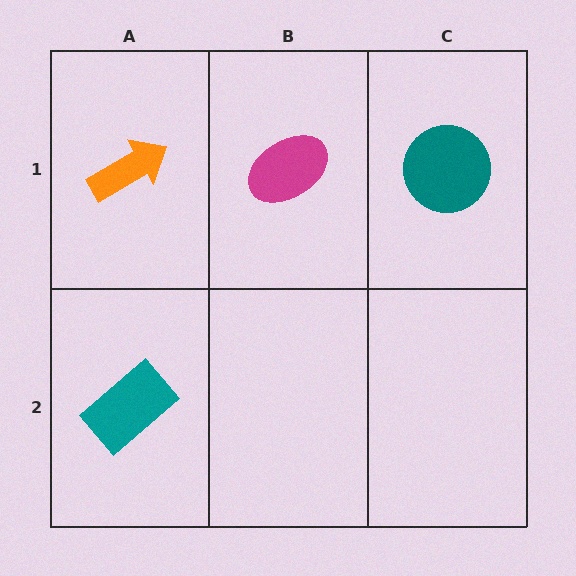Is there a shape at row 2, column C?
No, that cell is empty.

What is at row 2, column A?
A teal rectangle.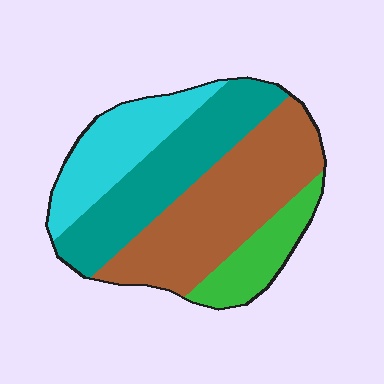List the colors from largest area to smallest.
From largest to smallest: brown, teal, cyan, green.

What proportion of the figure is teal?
Teal covers about 30% of the figure.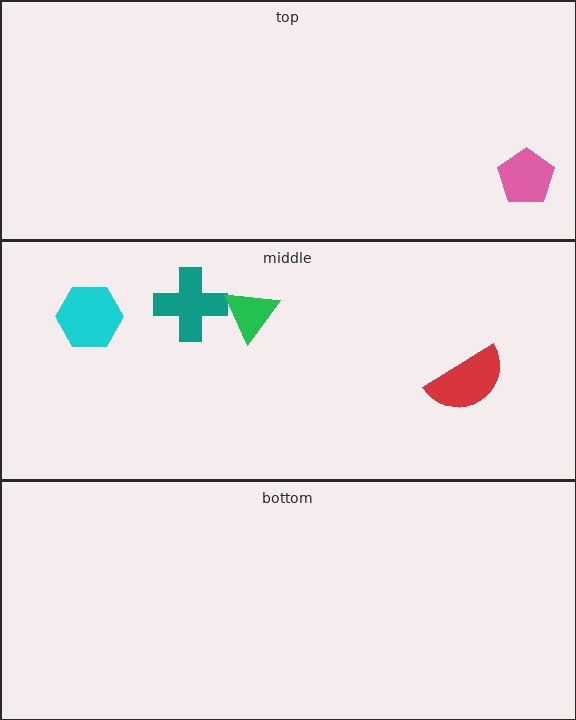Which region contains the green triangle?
The middle region.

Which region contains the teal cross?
The middle region.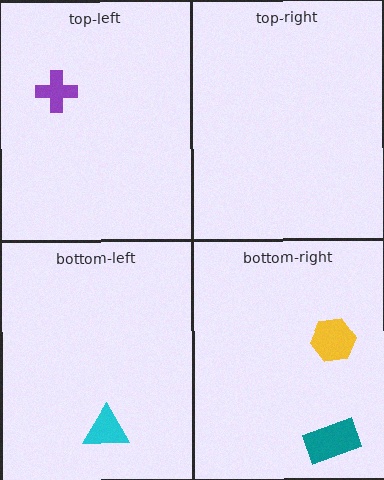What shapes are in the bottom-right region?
The yellow hexagon, the teal rectangle.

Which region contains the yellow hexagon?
The bottom-right region.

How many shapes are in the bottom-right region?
2.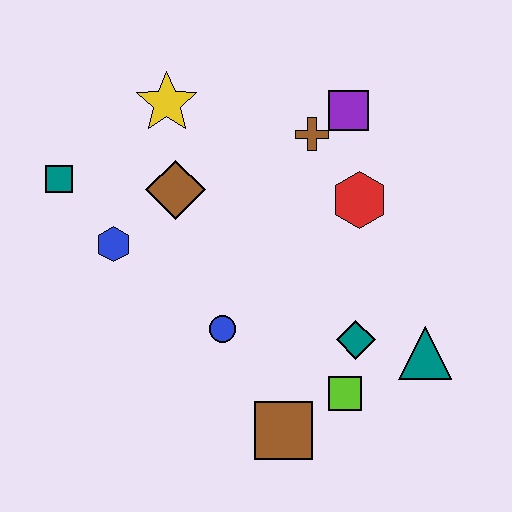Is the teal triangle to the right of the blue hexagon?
Yes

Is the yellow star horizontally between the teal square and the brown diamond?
Yes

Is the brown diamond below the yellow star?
Yes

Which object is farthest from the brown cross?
The brown square is farthest from the brown cross.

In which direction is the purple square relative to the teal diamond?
The purple square is above the teal diamond.